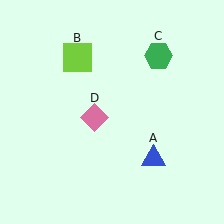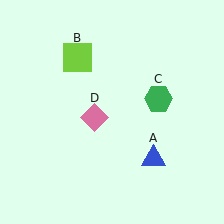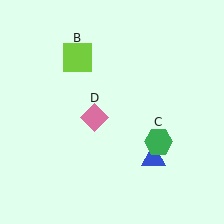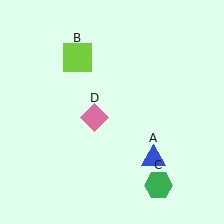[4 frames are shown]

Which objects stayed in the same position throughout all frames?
Blue triangle (object A) and lime square (object B) and pink diamond (object D) remained stationary.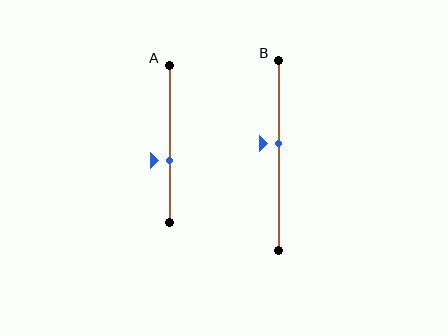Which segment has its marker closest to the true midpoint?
Segment B has its marker closest to the true midpoint.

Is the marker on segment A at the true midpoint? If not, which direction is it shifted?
No, the marker on segment A is shifted downward by about 11% of the segment length.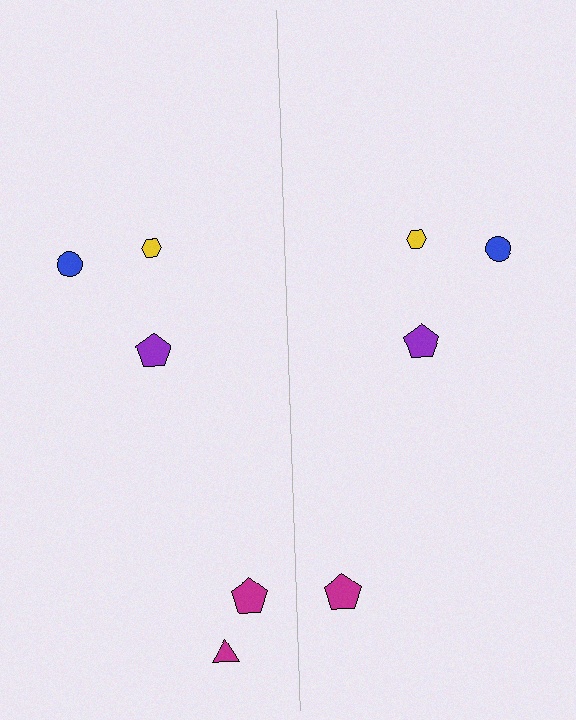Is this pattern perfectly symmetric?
No, the pattern is not perfectly symmetric. A magenta triangle is missing from the right side.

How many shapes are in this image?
There are 9 shapes in this image.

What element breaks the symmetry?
A magenta triangle is missing from the right side.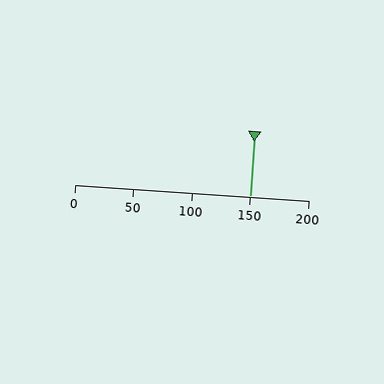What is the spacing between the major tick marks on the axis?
The major ticks are spaced 50 apart.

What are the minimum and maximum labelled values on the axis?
The axis runs from 0 to 200.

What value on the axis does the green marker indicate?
The marker indicates approximately 150.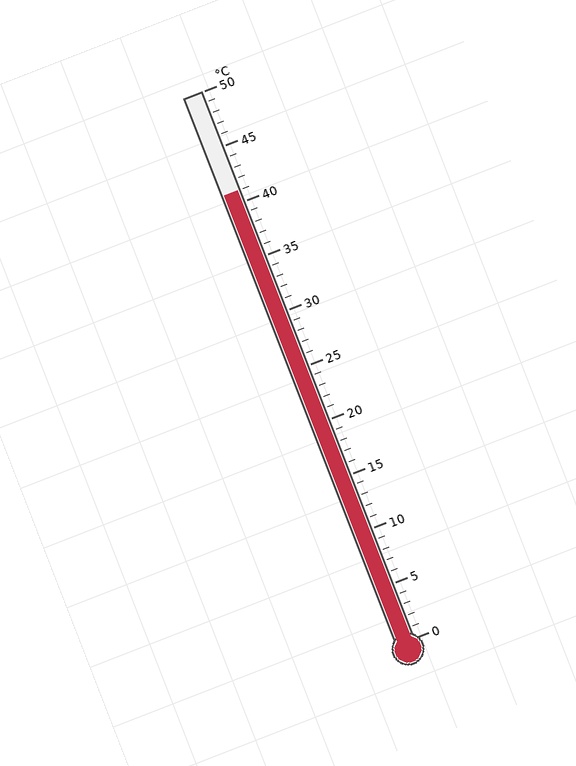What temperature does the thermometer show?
The thermometer shows approximately 41°C.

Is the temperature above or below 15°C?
The temperature is above 15°C.